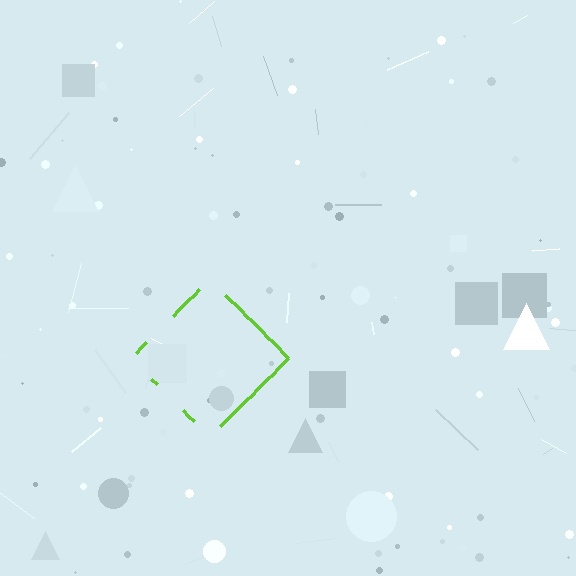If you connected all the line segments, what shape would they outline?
They would outline a diamond.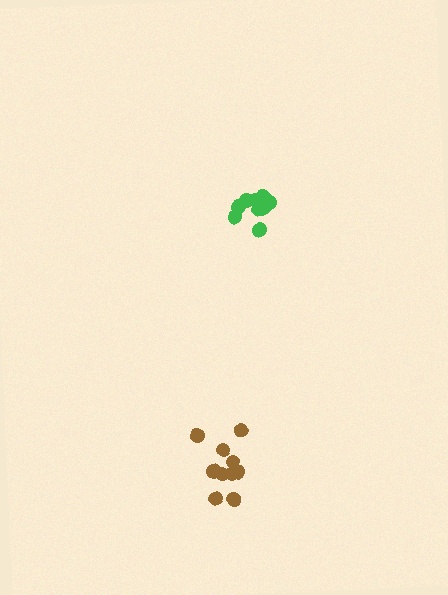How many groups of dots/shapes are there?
There are 2 groups.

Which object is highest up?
The green cluster is topmost.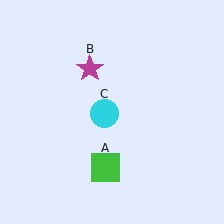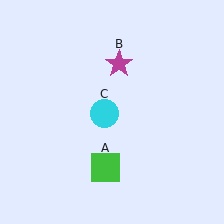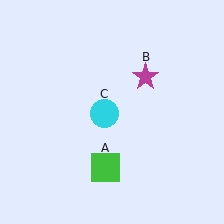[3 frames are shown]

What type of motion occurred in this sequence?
The magenta star (object B) rotated clockwise around the center of the scene.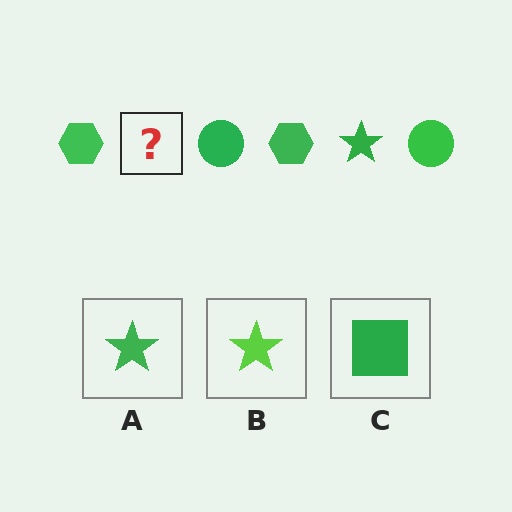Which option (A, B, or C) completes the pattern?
A.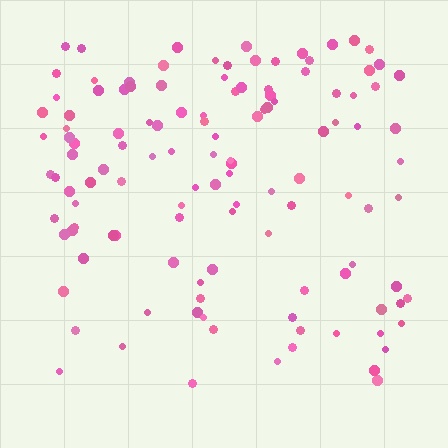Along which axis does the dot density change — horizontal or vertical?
Vertical.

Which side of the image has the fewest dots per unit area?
The bottom.